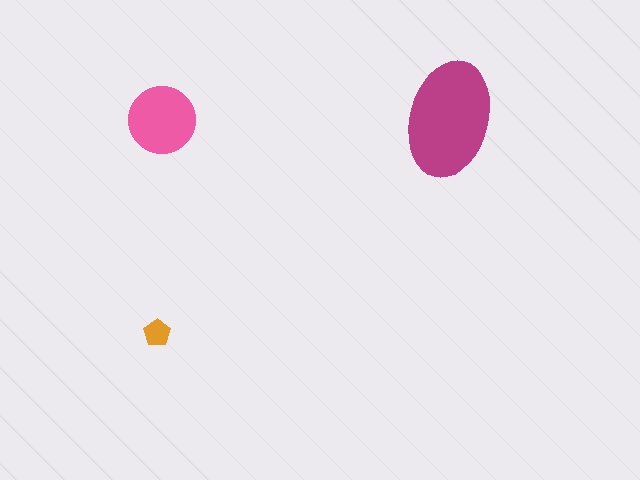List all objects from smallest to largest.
The orange pentagon, the pink circle, the magenta ellipse.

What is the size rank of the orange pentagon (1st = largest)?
3rd.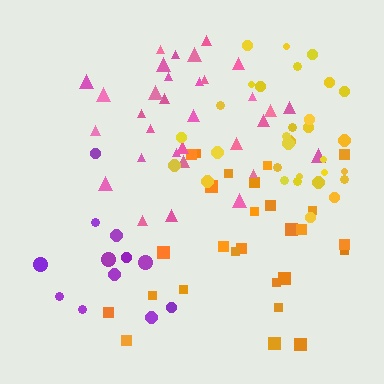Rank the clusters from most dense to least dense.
purple, yellow, pink, orange.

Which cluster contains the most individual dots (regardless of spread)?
Pink (32).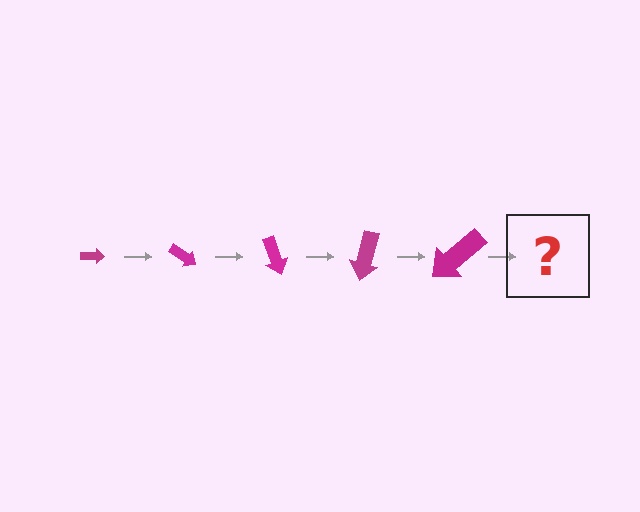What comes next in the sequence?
The next element should be an arrow, larger than the previous one and rotated 175 degrees from the start.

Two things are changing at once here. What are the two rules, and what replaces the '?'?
The two rules are that the arrow grows larger each step and it rotates 35 degrees each step. The '?' should be an arrow, larger than the previous one and rotated 175 degrees from the start.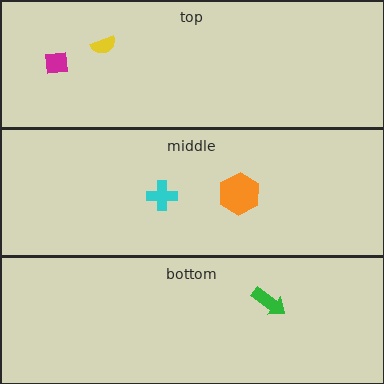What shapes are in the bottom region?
The green arrow.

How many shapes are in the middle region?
2.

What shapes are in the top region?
The yellow semicircle, the magenta square.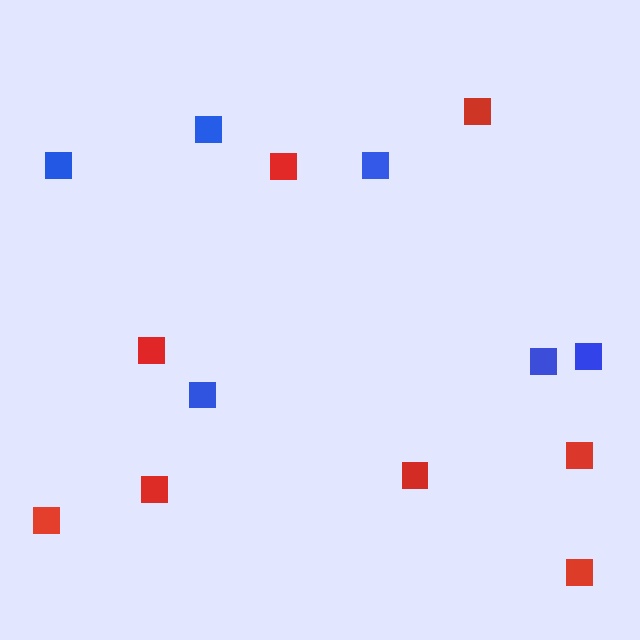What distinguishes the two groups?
There are 2 groups: one group of red squares (8) and one group of blue squares (6).